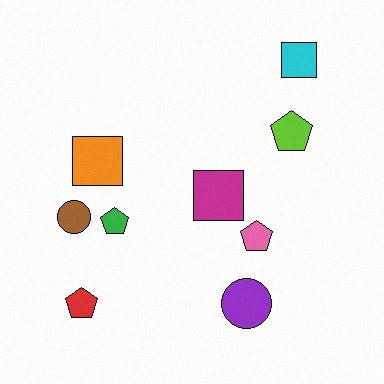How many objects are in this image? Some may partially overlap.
There are 9 objects.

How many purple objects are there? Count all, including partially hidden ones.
There is 1 purple object.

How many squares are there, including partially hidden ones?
There are 3 squares.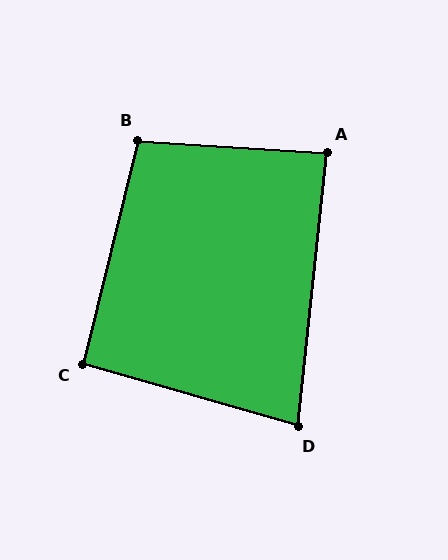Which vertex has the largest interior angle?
B, at approximately 100 degrees.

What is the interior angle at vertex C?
Approximately 92 degrees (approximately right).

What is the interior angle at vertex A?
Approximately 88 degrees (approximately right).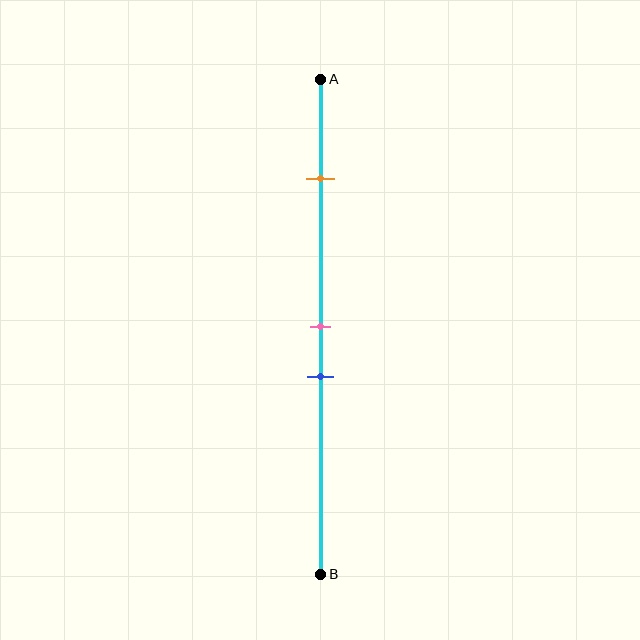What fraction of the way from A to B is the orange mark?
The orange mark is approximately 20% (0.2) of the way from A to B.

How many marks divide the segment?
There are 3 marks dividing the segment.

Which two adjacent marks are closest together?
The pink and blue marks are the closest adjacent pair.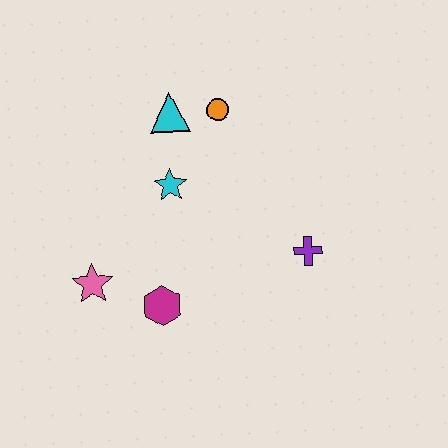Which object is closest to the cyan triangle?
The orange circle is closest to the cyan triangle.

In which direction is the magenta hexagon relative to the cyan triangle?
The magenta hexagon is below the cyan triangle.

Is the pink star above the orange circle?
No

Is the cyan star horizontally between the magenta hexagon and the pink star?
No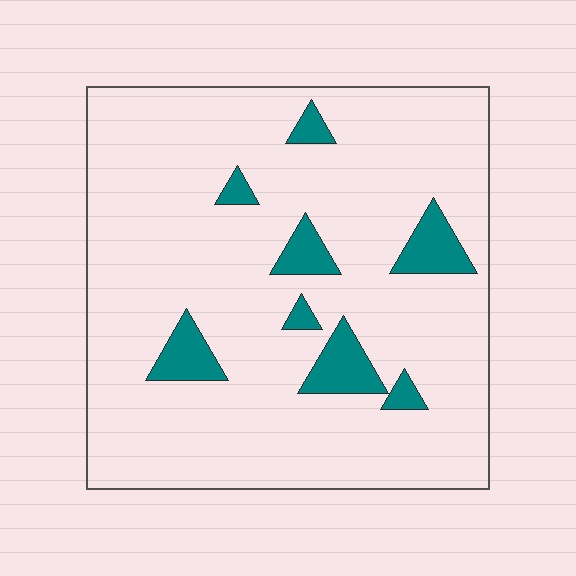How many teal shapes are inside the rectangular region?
8.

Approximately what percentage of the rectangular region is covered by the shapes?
Approximately 10%.